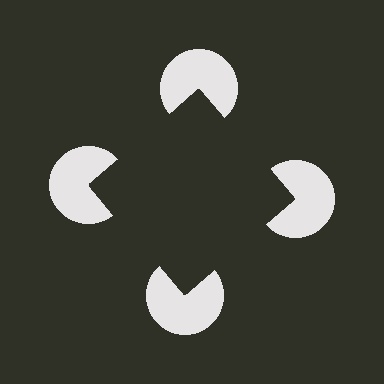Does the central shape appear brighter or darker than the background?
It typically appears slightly darker than the background, even though no actual brightness change is drawn.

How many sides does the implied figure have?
4 sides.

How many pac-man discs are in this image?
There are 4 — one at each vertex of the illusory square.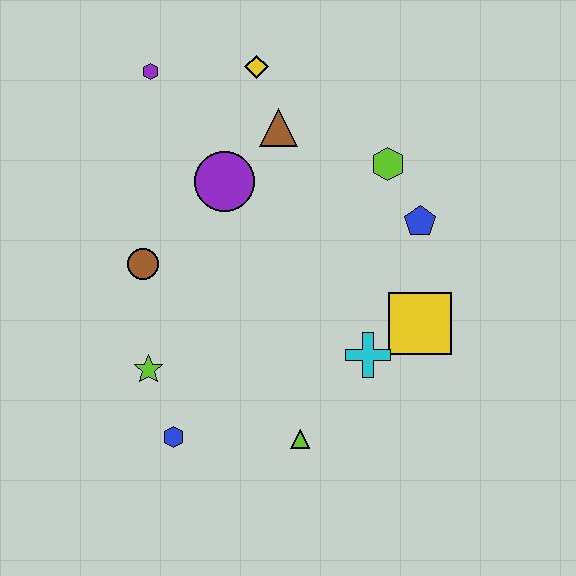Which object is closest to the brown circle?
The lime star is closest to the brown circle.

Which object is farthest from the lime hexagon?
The blue hexagon is farthest from the lime hexagon.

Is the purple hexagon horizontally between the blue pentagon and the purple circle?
No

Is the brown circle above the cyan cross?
Yes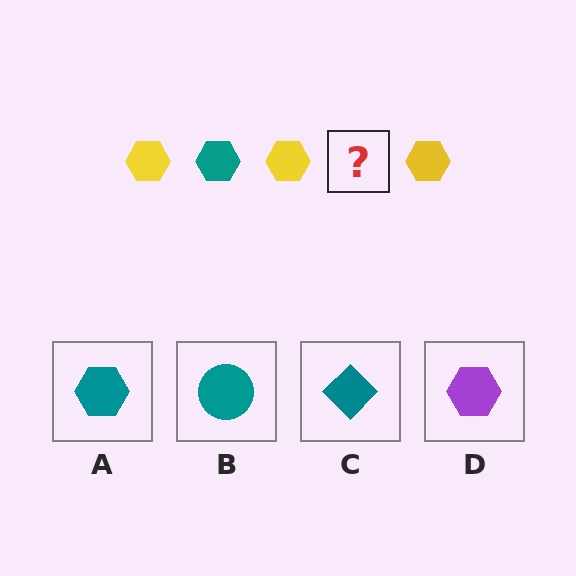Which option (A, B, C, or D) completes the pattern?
A.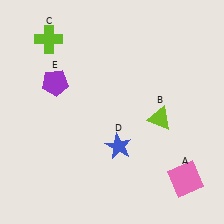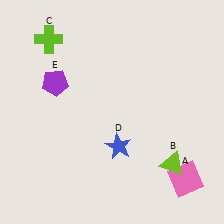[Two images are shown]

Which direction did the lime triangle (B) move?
The lime triangle (B) moved down.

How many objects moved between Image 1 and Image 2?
1 object moved between the two images.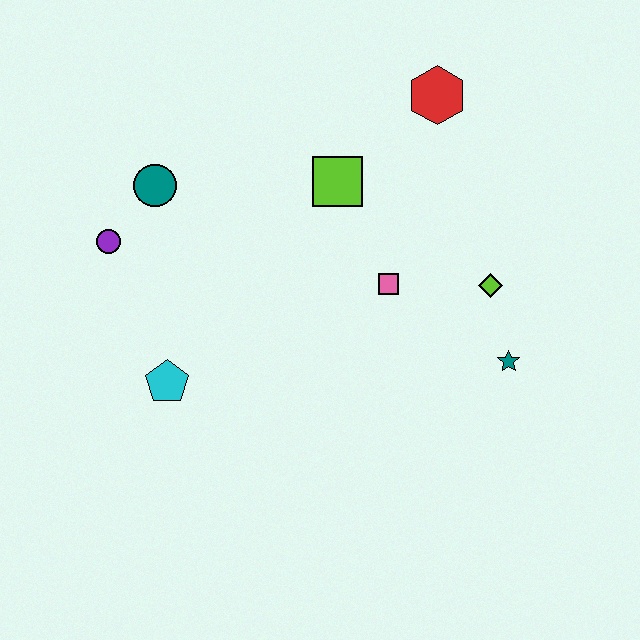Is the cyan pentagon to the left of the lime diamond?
Yes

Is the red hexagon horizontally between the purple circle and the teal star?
Yes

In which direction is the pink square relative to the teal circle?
The pink square is to the right of the teal circle.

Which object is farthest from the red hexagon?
The cyan pentagon is farthest from the red hexagon.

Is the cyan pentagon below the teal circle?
Yes